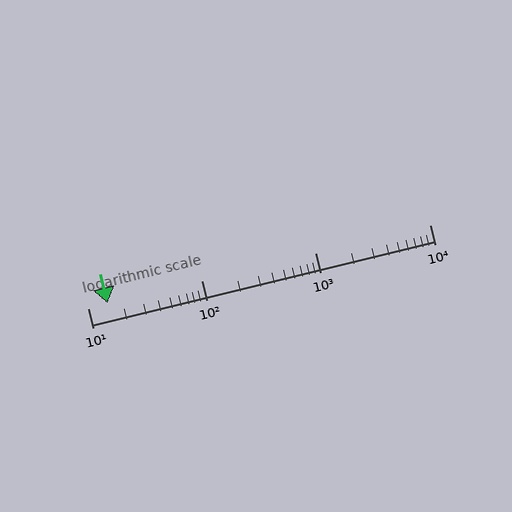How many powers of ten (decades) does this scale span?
The scale spans 3 decades, from 10 to 10000.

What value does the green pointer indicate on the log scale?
The pointer indicates approximately 15.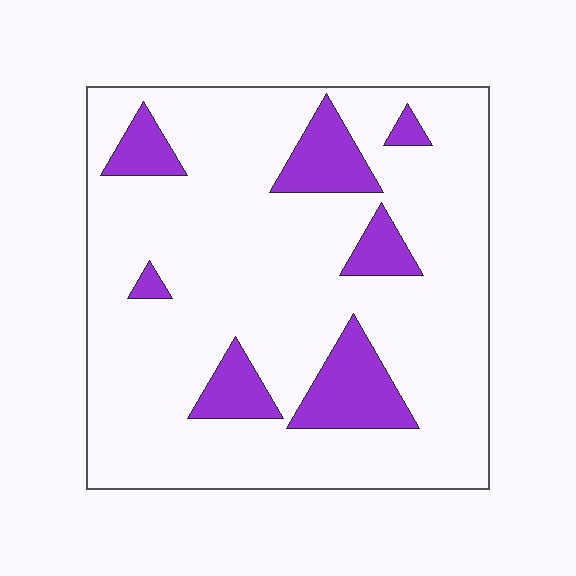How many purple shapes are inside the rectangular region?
7.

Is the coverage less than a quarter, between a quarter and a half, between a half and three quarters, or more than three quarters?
Less than a quarter.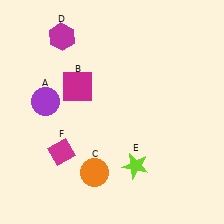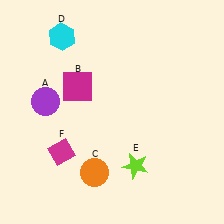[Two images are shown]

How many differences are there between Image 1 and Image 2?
There is 1 difference between the two images.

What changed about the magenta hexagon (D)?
In Image 1, D is magenta. In Image 2, it changed to cyan.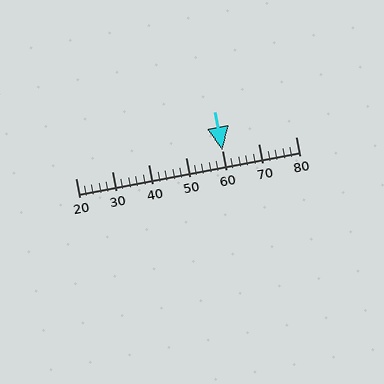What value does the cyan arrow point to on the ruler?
The cyan arrow points to approximately 60.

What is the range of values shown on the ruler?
The ruler shows values from 20 to 80.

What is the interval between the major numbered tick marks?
The major tick marks are spaced 10 units apart.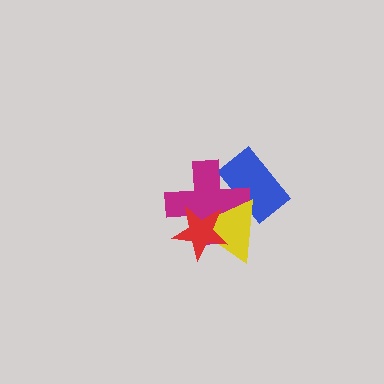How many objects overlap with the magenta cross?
3 objects overlap with the magenta cross.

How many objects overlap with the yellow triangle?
3 objects overlap with the yellow triangle.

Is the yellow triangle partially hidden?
Yes, it is partially covered by another shape.